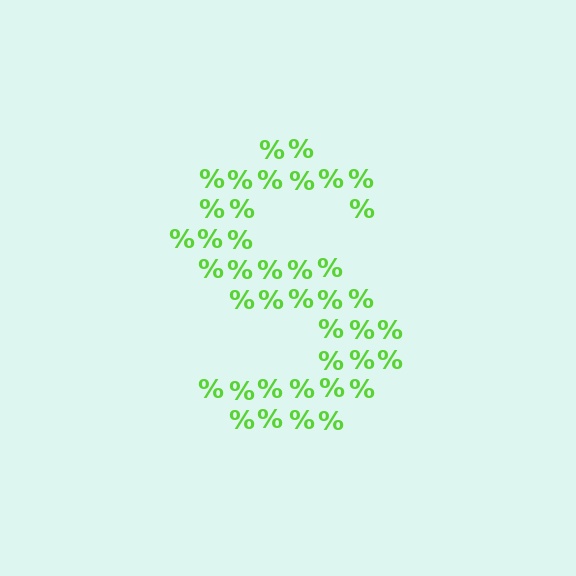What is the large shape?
The large shape is the letter S.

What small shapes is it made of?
It is made of small percent signs.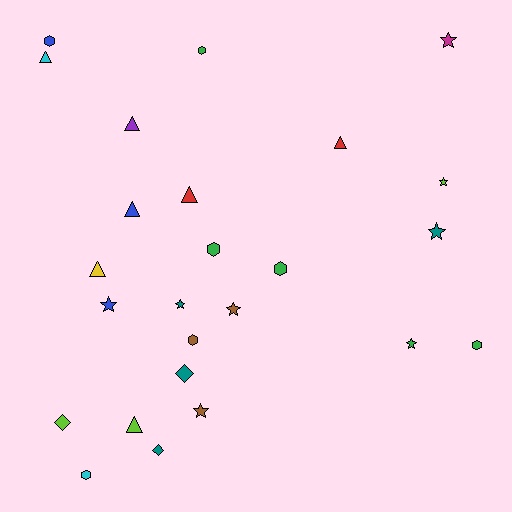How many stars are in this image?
There are 8 stars.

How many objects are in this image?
There are 25 objects.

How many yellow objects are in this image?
There is 1 yellow object.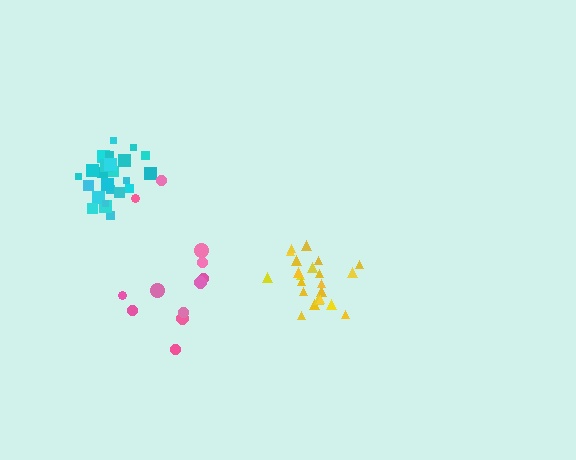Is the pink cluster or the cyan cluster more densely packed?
Cyan.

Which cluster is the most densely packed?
Cyan.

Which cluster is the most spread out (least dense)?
Pink.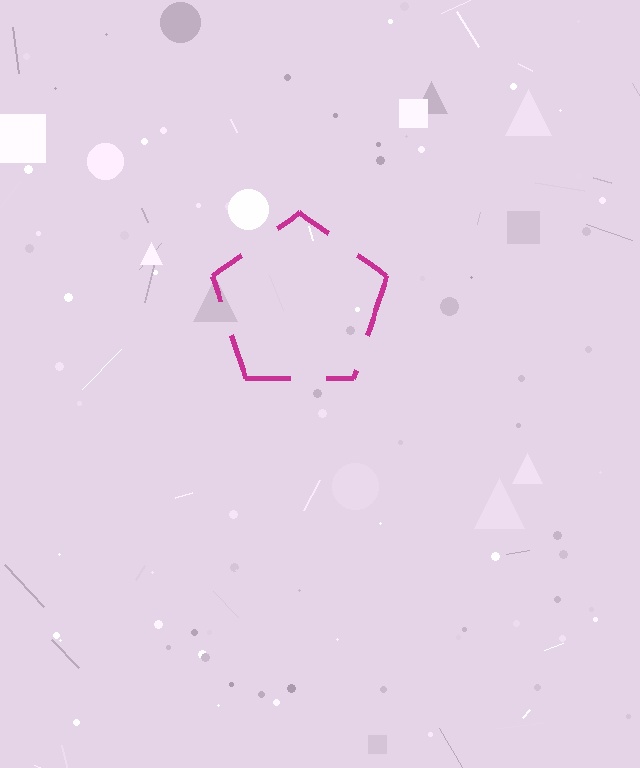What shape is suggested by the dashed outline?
The dashed outline suggests a pentagon.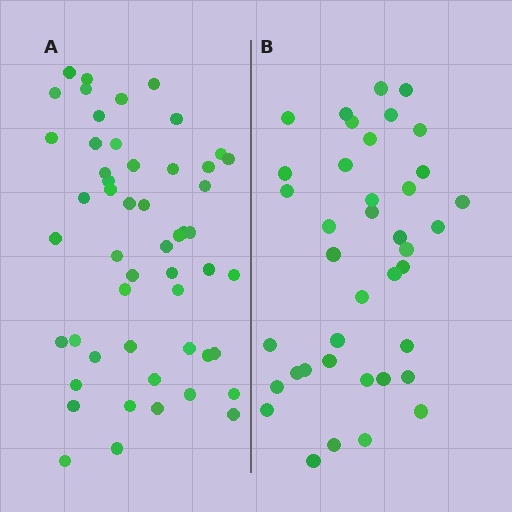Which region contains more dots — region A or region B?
Region A (the left region) has more dots.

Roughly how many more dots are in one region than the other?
Region A has approximately 15 more dots than region B.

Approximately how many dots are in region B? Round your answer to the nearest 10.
About 40 dots. (The exact count is 39, which rounds to 40.)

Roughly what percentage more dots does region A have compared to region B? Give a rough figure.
About 35% more.